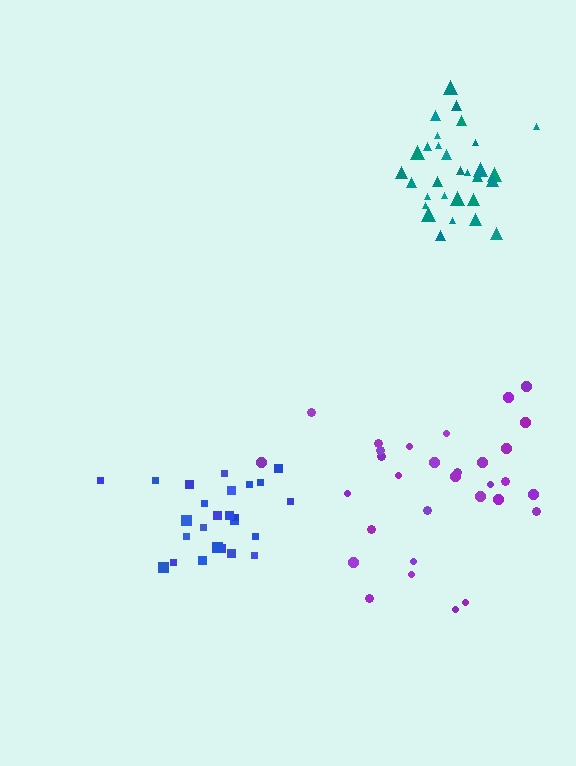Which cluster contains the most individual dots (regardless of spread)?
Purple (31).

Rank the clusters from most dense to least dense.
teal, blue, purple.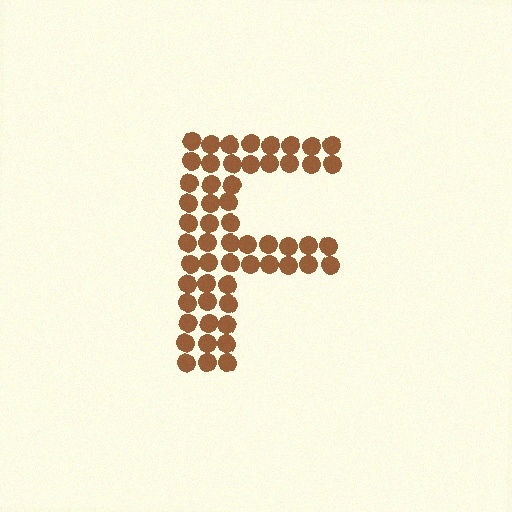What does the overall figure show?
The overall figure shows the letter F.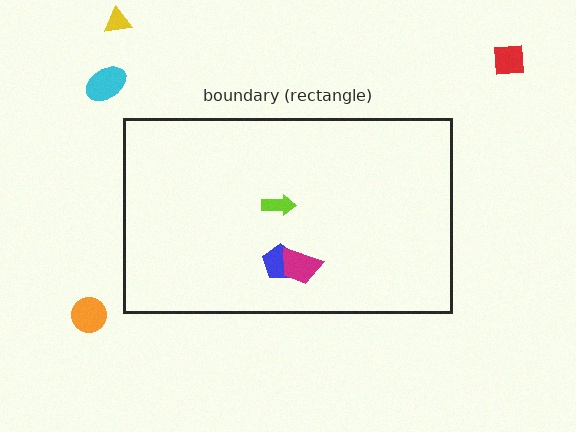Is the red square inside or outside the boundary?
Outside.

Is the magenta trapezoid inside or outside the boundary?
Inside.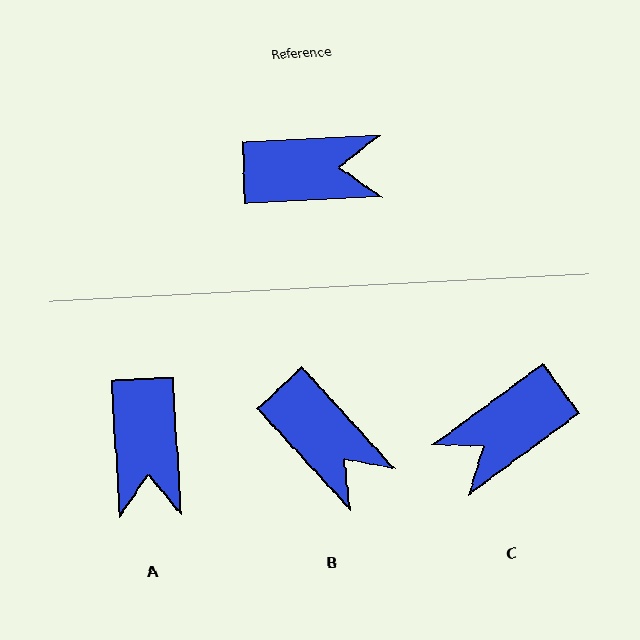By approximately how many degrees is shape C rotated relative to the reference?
Approximately 146 degrees clockwise.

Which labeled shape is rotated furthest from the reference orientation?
C, about 146 degrees away.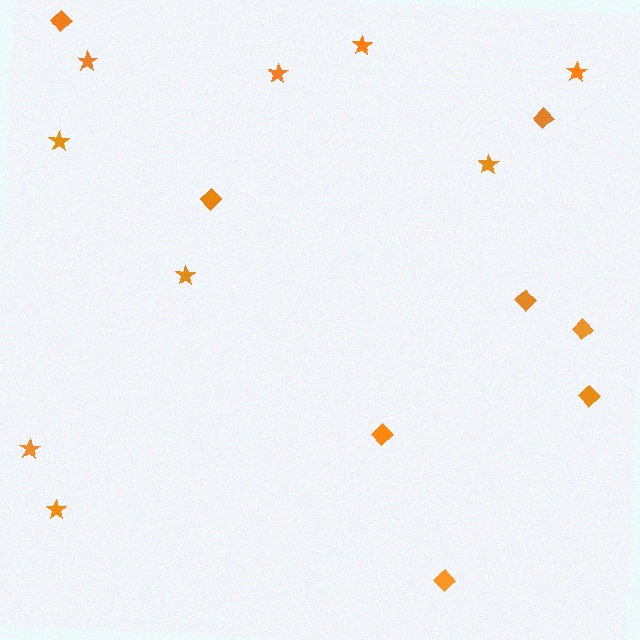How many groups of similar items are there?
There are 2 groups: one group of diamonds (8) and one group of stars (9).